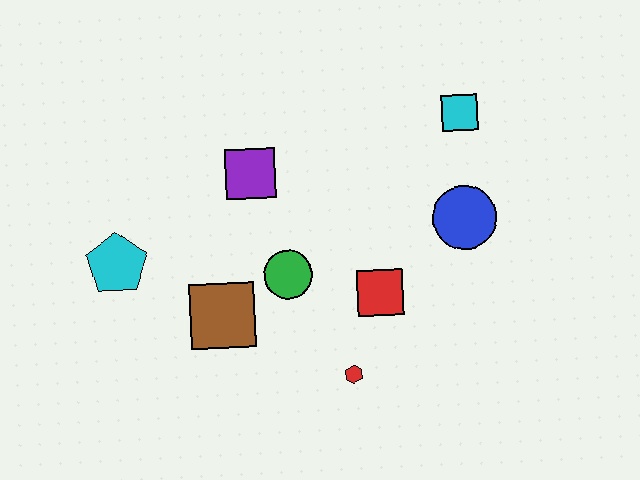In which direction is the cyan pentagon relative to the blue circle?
The cyan pentagon is to the left of the blue circle.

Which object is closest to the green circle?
The brown square is closest to the green circle.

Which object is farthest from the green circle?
The cyan square is farthest from the green circle.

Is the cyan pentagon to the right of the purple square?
No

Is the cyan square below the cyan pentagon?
No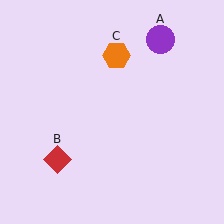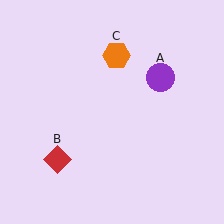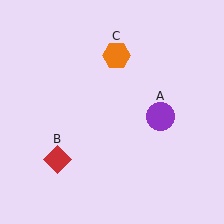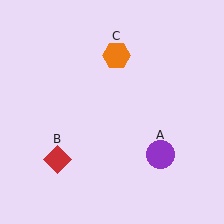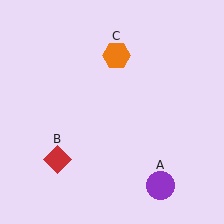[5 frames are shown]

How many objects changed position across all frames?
1 object changed position: purple circle (object A).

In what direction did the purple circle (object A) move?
The purple circle (object A) moved down.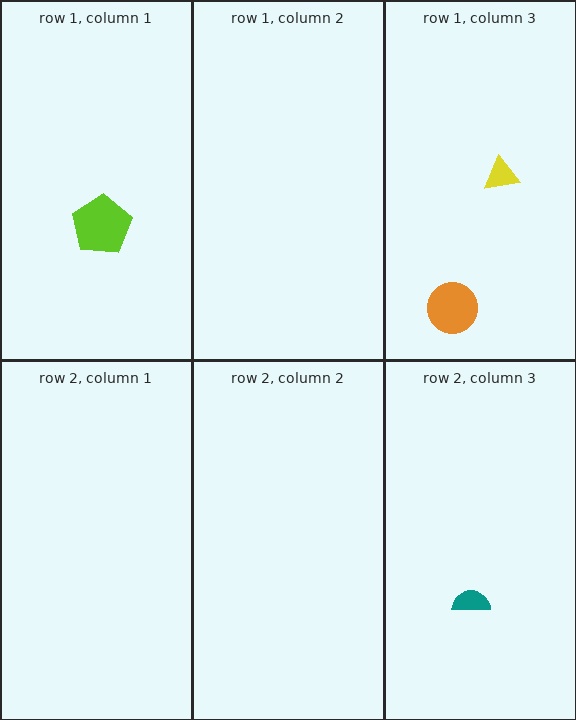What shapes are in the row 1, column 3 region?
The yellow triangle, the orange circle.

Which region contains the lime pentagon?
The row 1, column 1 region.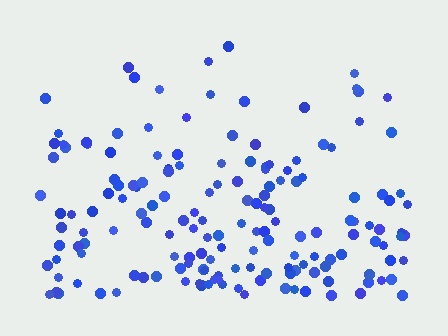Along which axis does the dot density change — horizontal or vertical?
Vertical.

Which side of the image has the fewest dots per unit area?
The top.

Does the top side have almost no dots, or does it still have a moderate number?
Still a moderate number, just noticeably fewer than the bottom.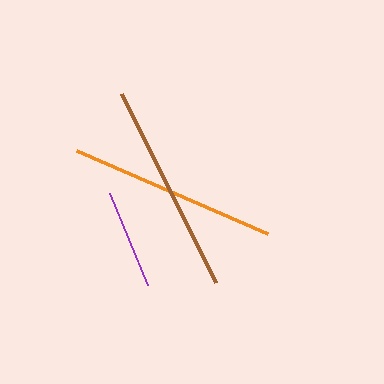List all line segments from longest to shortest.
From longest to shortest: brown, orange, purple.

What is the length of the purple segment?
The purple segment is approximately 100 pixels long.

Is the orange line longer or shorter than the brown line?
The brown line is longer than the orange line.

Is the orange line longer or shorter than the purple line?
The orange line is longer than the purple line.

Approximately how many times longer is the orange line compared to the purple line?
The orange line is approximately 2.1 times the length of the purple line.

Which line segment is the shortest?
The purple line is the shortest at approximately 100 pixels.